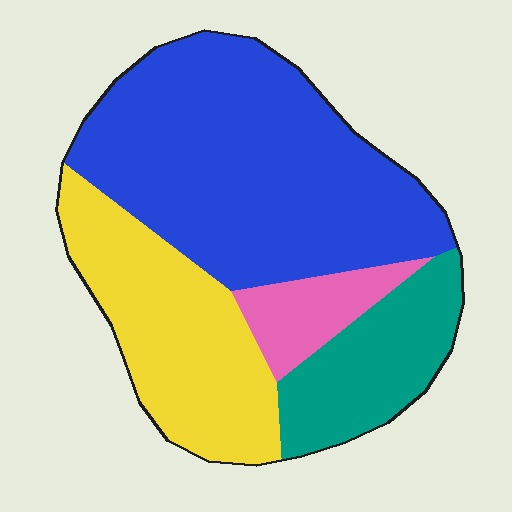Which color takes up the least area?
Pink, at roughly 10%.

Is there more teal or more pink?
Teal.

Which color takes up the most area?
Blue, at roughly 50%.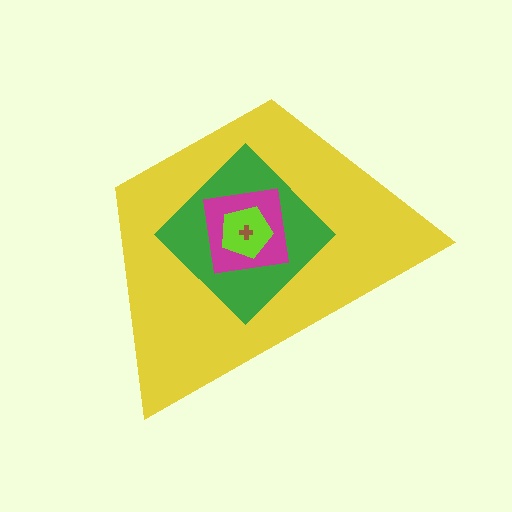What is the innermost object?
The brown cross.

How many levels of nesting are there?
5.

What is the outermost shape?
The yellow trapezoid.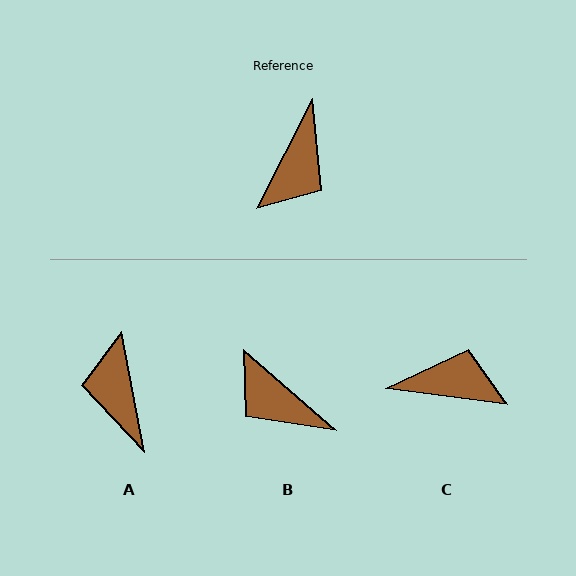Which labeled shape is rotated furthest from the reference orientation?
A, about 142 degrees away.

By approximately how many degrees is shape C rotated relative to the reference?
Approximately 110 degrees counter-clockwise.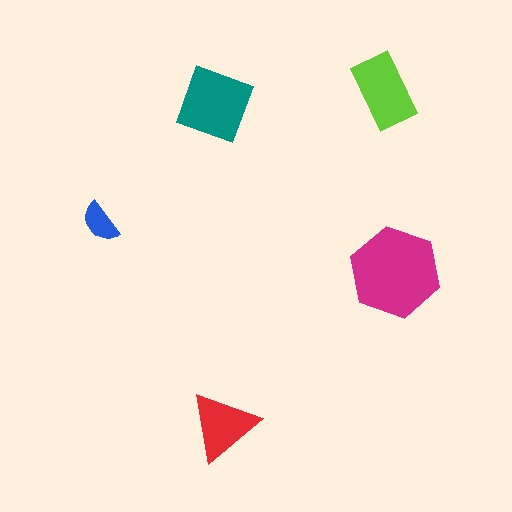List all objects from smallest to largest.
The blue semicircle, the red triangle, the lime rectangle, the teal diamond, the magenta hexagon.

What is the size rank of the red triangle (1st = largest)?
4th.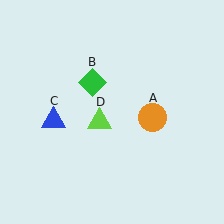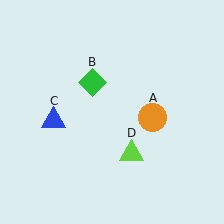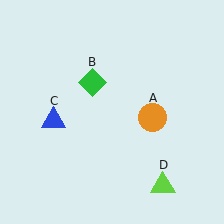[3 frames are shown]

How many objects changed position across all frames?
1 object changed position: lime triangle (object D).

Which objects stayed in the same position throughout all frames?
Orange circle (object A) and green diamond (object B) and blue triangle (object C) remained stationary.